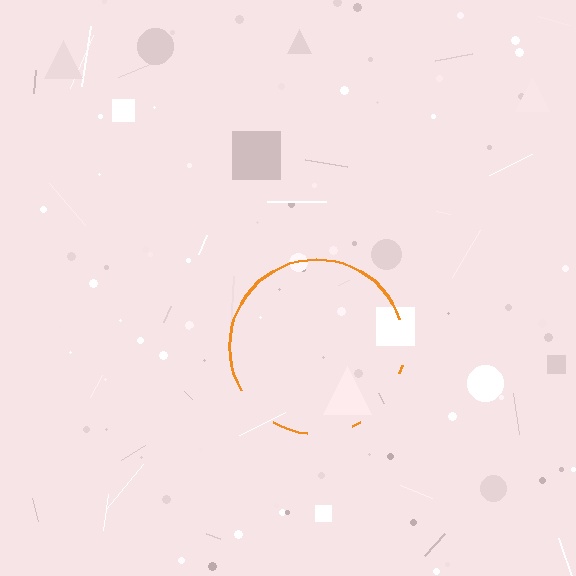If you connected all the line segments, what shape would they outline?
They would outline a circle.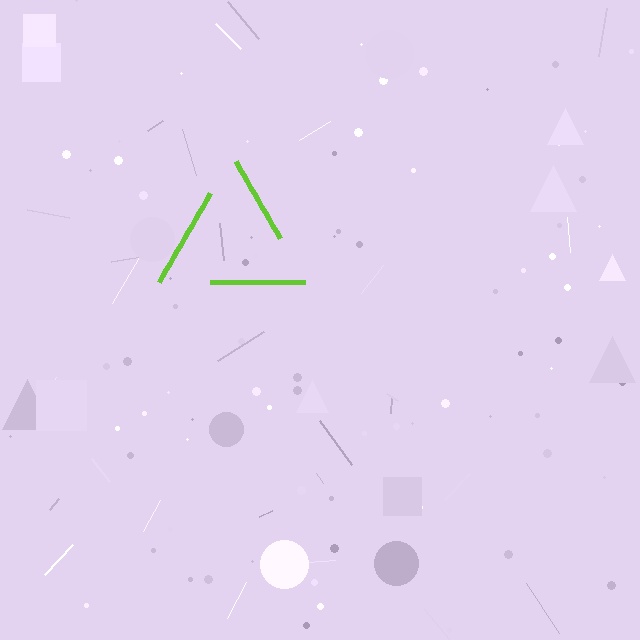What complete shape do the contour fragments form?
The contour fragments form a triangle.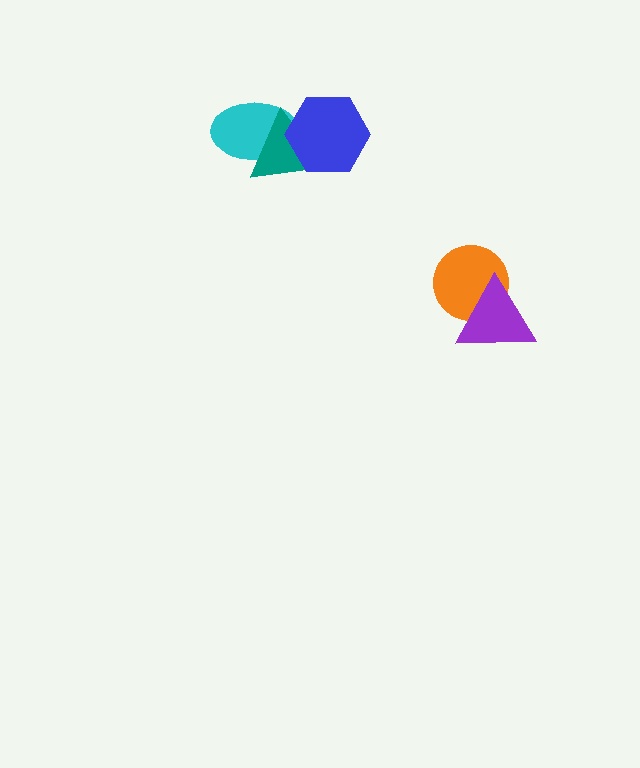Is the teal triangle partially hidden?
Yes, it is partially covered by another shape.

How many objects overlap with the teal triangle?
2 objects overlap with the teal triangle.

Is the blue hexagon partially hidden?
No, no other shape covers it.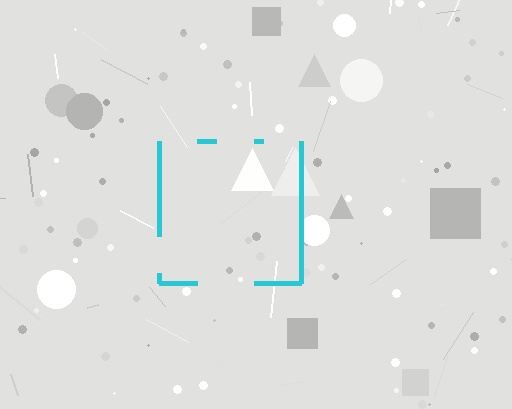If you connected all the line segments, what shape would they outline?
They would outline a square.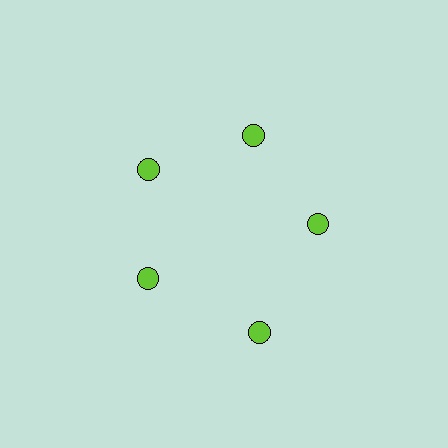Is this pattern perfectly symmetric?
No. The 5 lime circles are arranged in a ring, but one element near the 5 o'clock position is pushed outward from the center, breaking the 5-fold rotational symmetry.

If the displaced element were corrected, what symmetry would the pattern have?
It would have 5-fold rotational symmetry — the pattern would map onto itself every 72 degrees.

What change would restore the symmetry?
The symmetry would be restored by moving it inward, back onto the ring so that all 5 circles sit at equal angles and equal distance from the center.